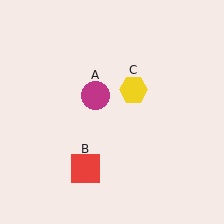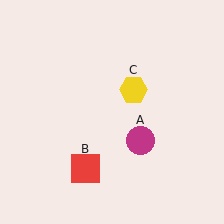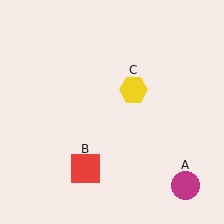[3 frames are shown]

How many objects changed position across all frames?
1 object changed position: magenta circle (object A).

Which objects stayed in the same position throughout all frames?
Red square (object B) and yellow hexagon (object C) remained stationary.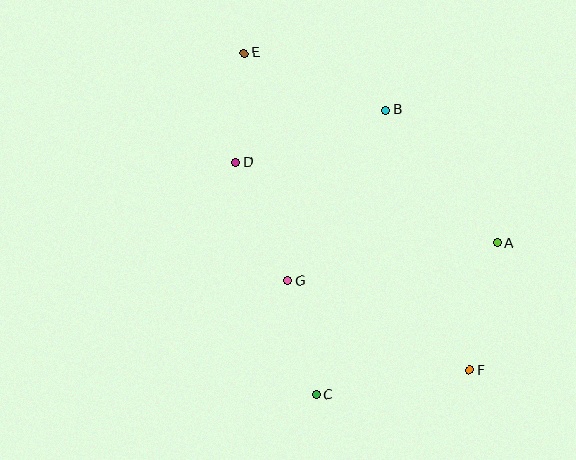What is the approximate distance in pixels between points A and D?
The distance between A and D is approximately 273 pixels.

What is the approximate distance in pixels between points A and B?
The distance between A and B is approximately 173 pixels.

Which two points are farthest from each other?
Points E and F are farthest from each other.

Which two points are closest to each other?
Points D and E are closest to each other.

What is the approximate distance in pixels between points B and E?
The distance between B and E is approximately 153 pixels.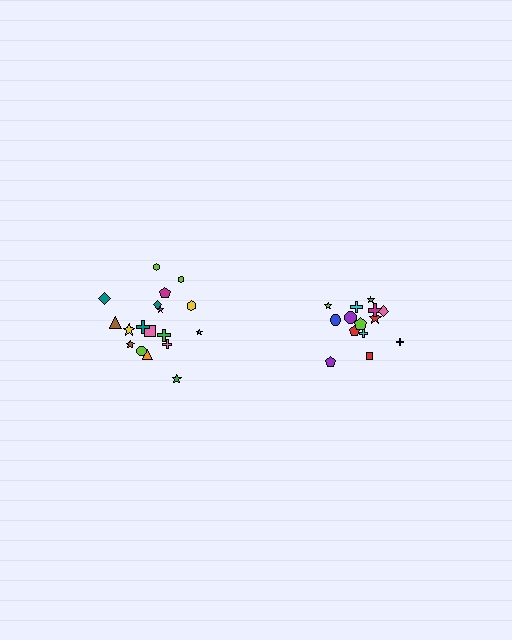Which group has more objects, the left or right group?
The left group.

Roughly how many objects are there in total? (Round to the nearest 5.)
Roughly 35 objects in total.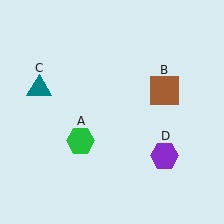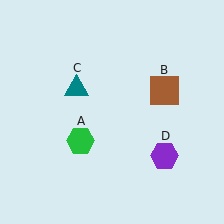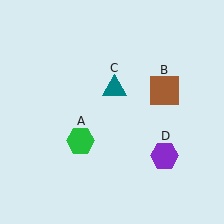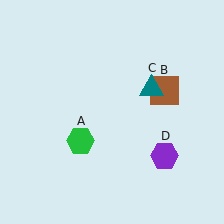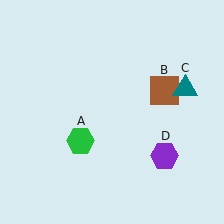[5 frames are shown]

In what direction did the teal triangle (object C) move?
The teal triangle (object C) moved right.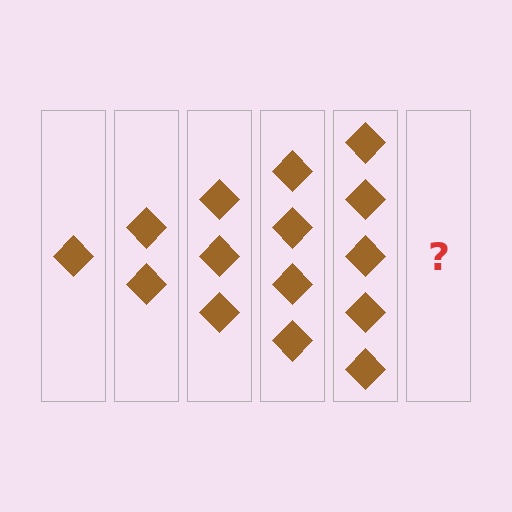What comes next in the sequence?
The next element should be 6 diamonds.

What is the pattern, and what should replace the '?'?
The pattern is that each step adds one more diamond. The '?' should be 6 diamonds.